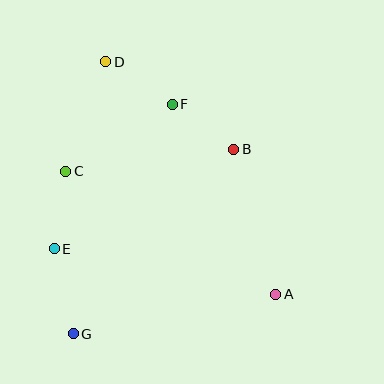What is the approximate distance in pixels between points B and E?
The distance between B and E is approximately 205 pixels.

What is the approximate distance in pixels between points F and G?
The distance between F and G is approximately 250 pixels.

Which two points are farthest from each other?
Points A and D are farthest from each other.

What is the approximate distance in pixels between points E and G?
The distance between E and G is approximately 87 pixels.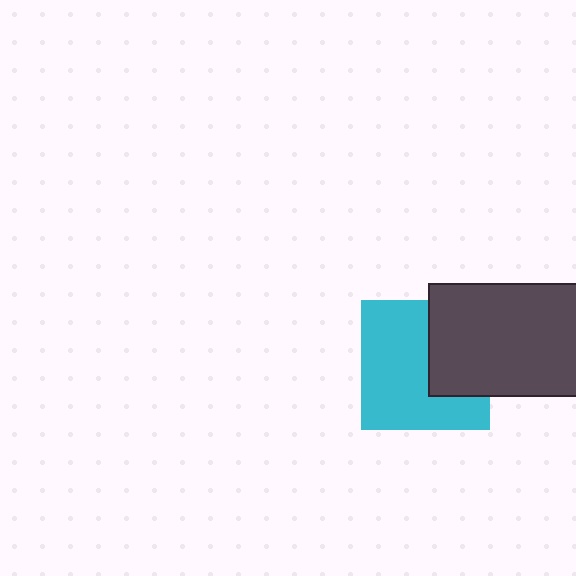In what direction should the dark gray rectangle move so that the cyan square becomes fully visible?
The dark gray rectangle should move right. That is the shortest direction to clear the overlap and leave the cyan square fully visible.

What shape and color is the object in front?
The object in front is a dark gray rectangle.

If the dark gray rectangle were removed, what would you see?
You would see the complete cyan square.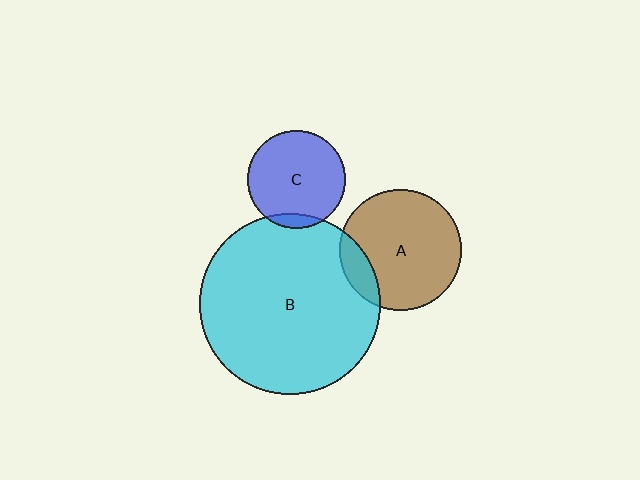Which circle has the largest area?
Circle B (cyan).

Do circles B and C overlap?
Yes.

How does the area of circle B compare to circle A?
Approximately 2.2 times.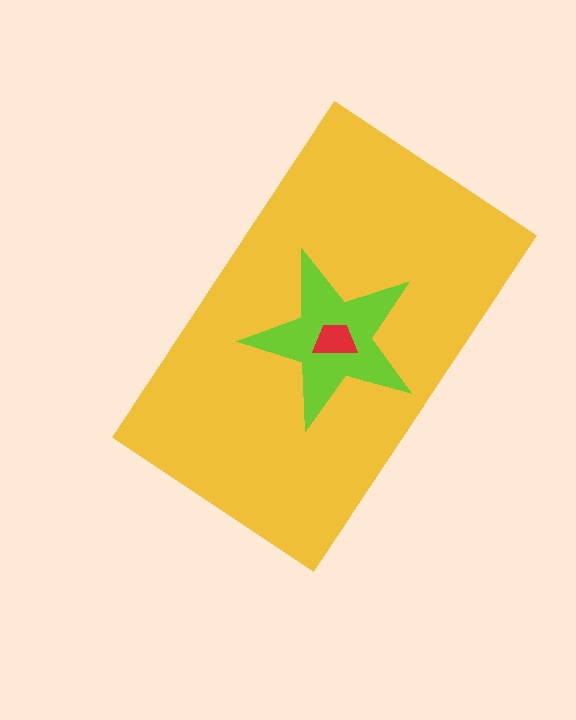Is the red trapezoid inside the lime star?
Yes.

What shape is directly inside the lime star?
The red trapezoid.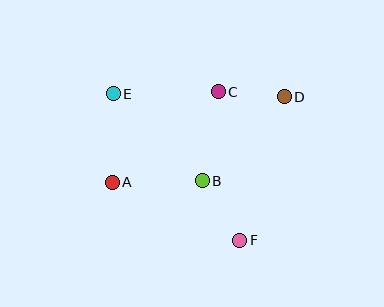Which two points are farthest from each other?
Points E and F are farthest from each other.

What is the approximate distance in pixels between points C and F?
The distance between C and F is approximately 150 pixels.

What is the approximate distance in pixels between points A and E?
The distance between A and E is approximately 88 pixels.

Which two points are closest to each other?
Points C and D are closest to each other.